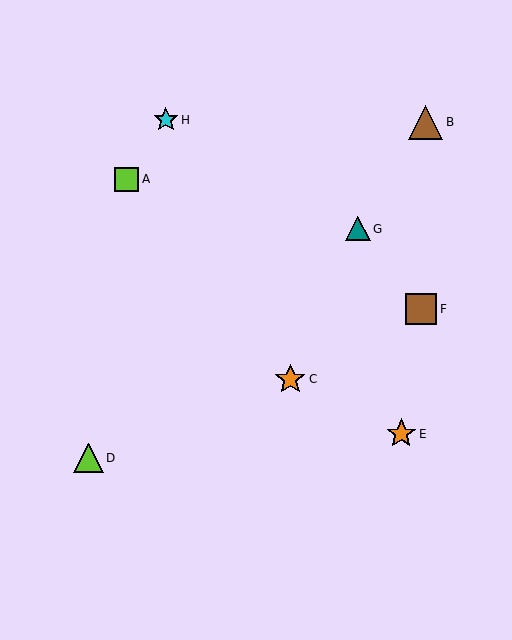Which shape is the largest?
The brown triangle (labeled B) is the largest.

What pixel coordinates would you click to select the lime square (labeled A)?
Click at (127, 179) to select the lime square A.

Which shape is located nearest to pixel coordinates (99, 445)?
The lime triangle (labeled D) at (89, 458) is nearest to that location.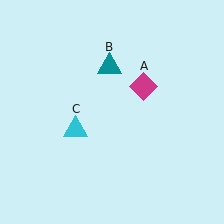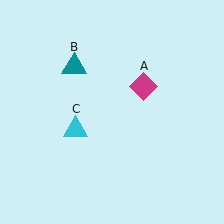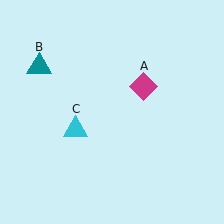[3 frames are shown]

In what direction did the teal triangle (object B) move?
The teal triangle (object B) moved left.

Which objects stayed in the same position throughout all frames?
Magenta diamond (object A) and cyan triangle (object C) remained stationary.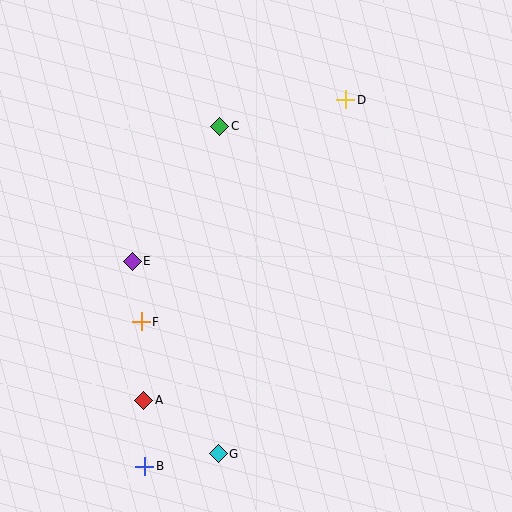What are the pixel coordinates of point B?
Point B is at (145, 466).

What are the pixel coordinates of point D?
Point D is at (346, 100).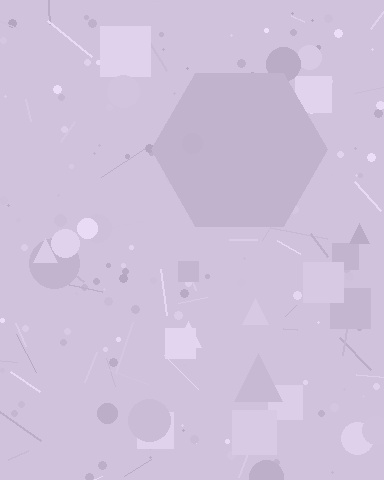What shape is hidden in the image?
A hexagon is hidden in the image.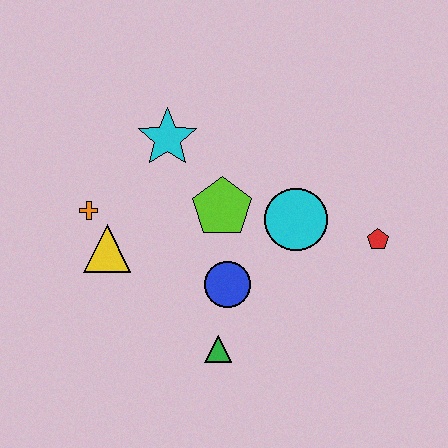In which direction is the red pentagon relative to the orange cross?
The red pentagon is to the right of the orange cross.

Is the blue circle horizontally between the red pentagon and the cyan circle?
No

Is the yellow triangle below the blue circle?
No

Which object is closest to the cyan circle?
The lime pentagon is closest to the cyan circle.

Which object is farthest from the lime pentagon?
The red pentagon is farthest from the lime pentagon.